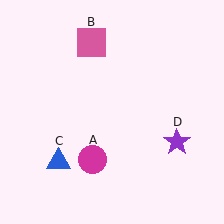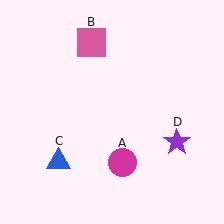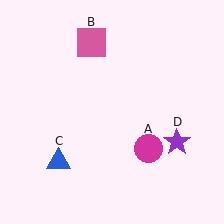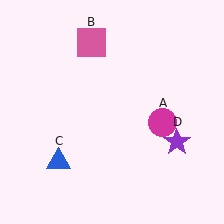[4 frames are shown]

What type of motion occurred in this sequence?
The magenta circle (object A) rotated counterclockwise around the center of the scene.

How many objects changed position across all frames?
1 object changed position: magenta circle (object A).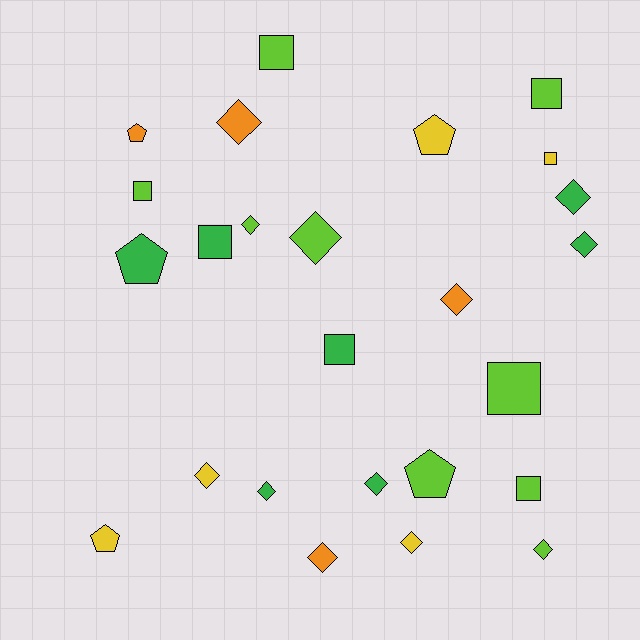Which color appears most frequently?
Lime, with 9 objects.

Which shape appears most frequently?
Diamond, with 12 objects.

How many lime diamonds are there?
There are 3 lime diamonds.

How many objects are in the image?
There are 25 objects.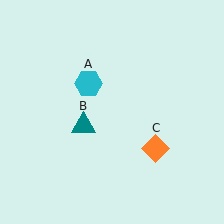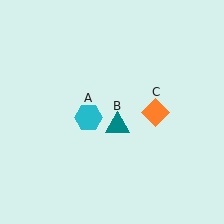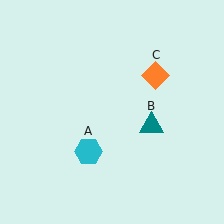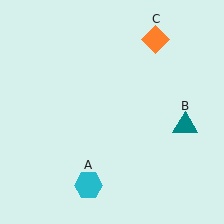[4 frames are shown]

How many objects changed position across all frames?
3 objects changed position: cyan hexagon (object A), teal triangle (object B), orange diamond (object C).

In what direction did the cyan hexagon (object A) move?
The cyan hexagon (object A) moved down.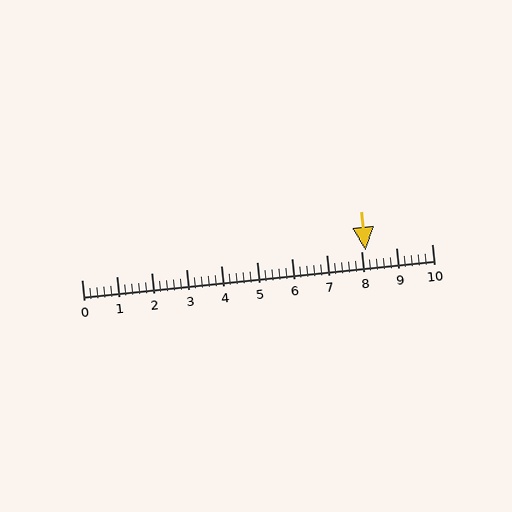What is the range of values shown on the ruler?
The ruler shows values from 0 to 10.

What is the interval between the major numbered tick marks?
The major tick marks are spaced 1 units apart.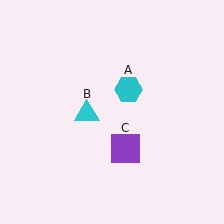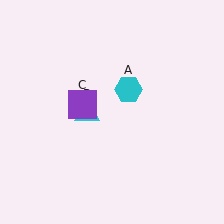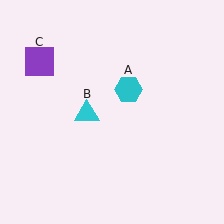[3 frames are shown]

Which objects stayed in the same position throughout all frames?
Cyan hexagon (object A) and cyan triangle (object B) remained stationary.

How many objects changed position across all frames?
1 object changed position: purple square (object C).